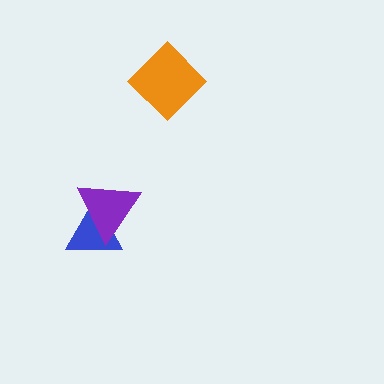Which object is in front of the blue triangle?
The purple triangle is in front of the blue triangle.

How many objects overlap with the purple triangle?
1 object overlaps with the purple triangle.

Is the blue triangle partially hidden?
Yes, it is partially covered by another shape.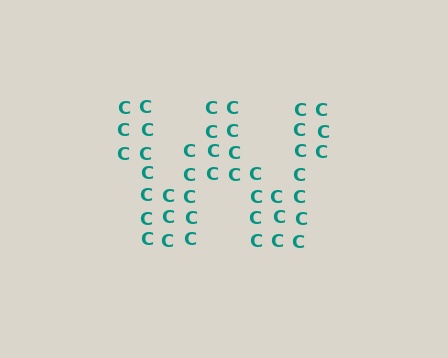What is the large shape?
The large shape is the letter W.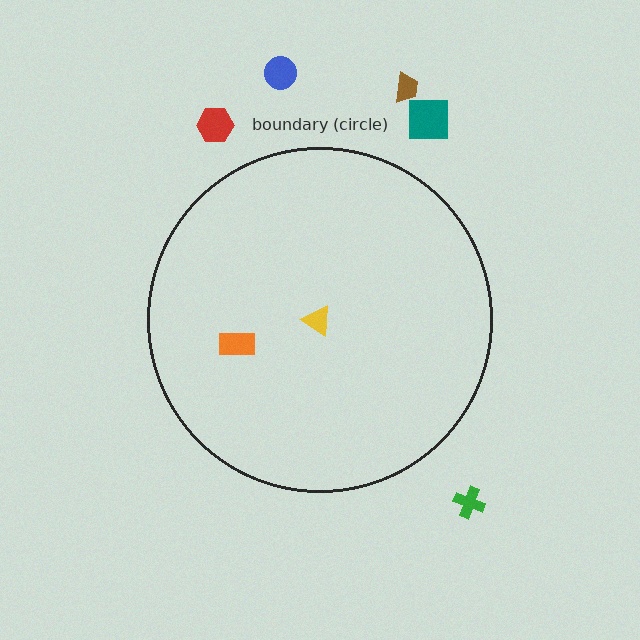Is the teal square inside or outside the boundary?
Outside.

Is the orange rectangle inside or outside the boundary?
Inside.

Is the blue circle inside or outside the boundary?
Outside.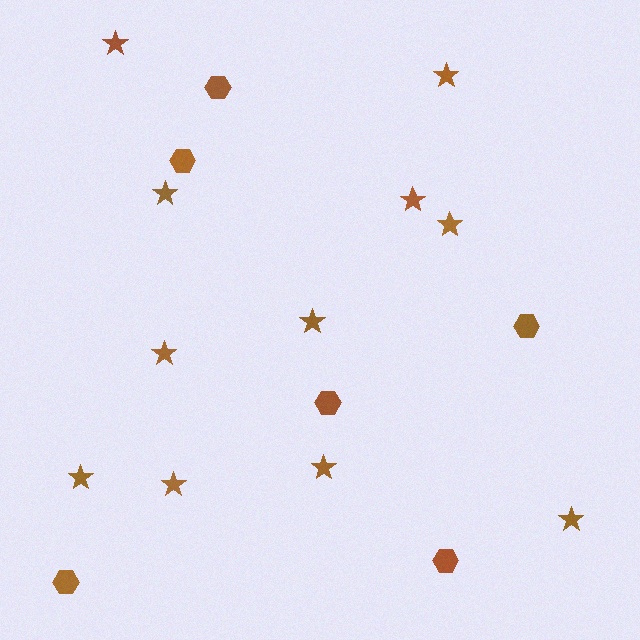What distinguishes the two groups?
There are 2 groups: one group of stars (11) and one group of hexagons (6).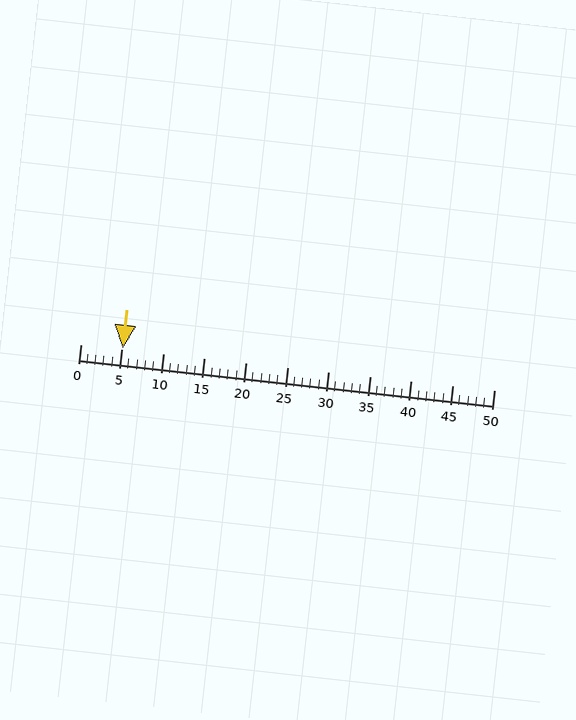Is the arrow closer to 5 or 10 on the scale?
The arrow is closer to 5.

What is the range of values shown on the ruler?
The ruler shows values from 0 to 50.